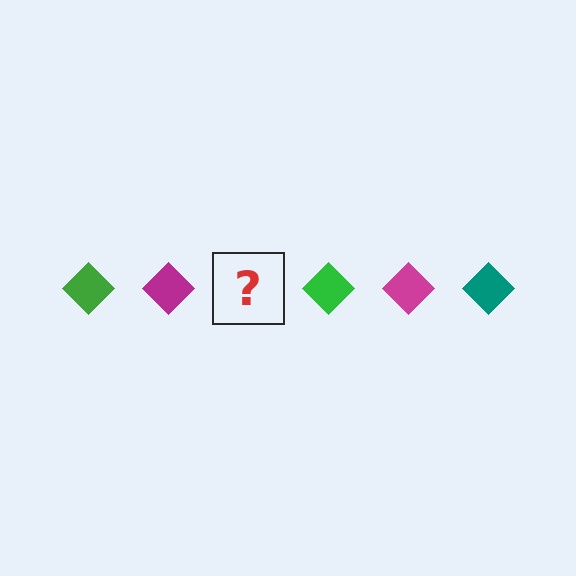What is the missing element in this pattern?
The missing element is a teal diamond.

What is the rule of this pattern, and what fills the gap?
The rule is that the pattern cycles through green, magenta, teal diamonds. The gap should be filled with a teal diamond.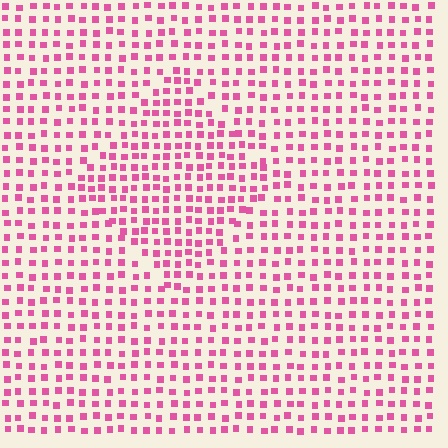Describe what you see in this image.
The image contains small pink elements arranged at two different densities. A diamond-shaped region is visible where the elements are more densely packed than the surrounding area.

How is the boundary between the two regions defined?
The boundary is defined by a change in element density (approximately 1.4x ratio). All elements are the same color, size, and shape.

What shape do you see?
I see a diamond.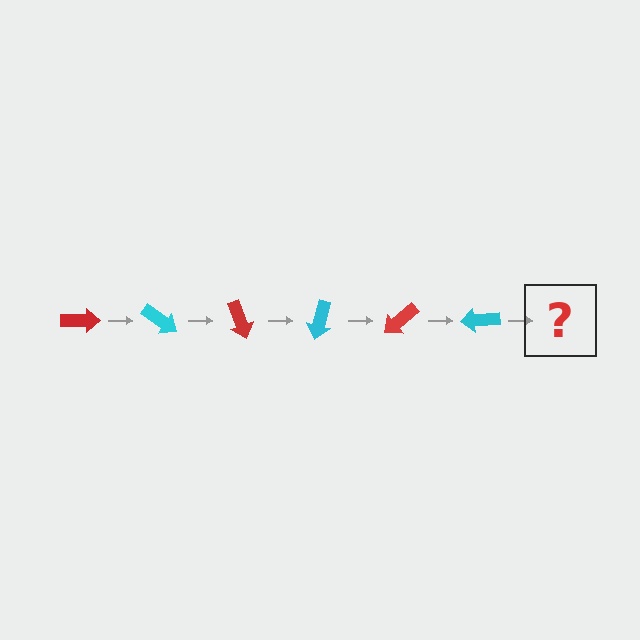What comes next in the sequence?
The next element should be a red arrow, rotated 210 degrees from the start.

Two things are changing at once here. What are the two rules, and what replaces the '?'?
The two rules are that it rotates 35 degrees each step and the color cycles through red and cyan. The '?' should be a red arrow, rotated 210 degrees from the start.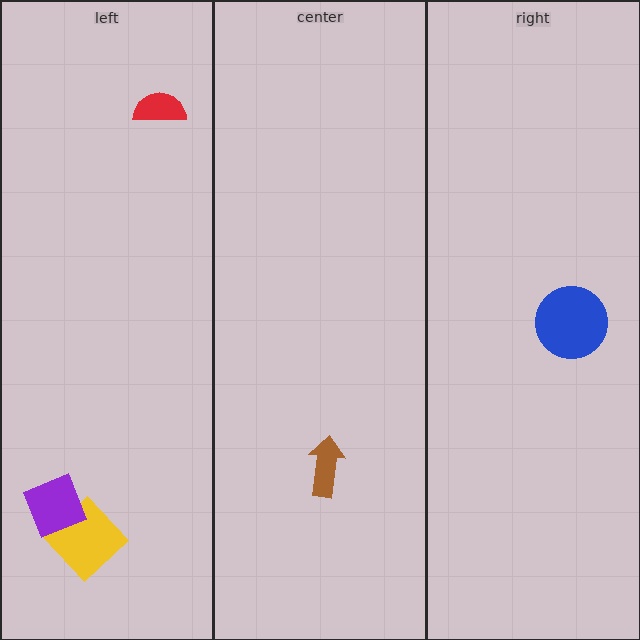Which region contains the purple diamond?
The left region.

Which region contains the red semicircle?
The left region.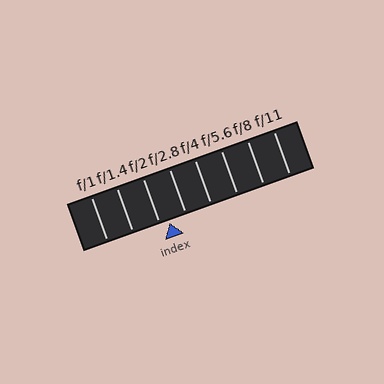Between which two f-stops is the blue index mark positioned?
The index mark is between f/2 and f/2.8.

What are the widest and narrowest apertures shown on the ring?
The widest aperture shown is f/1 and the narrowest is f/11.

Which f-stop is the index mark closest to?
The index mark is closest to f/2.